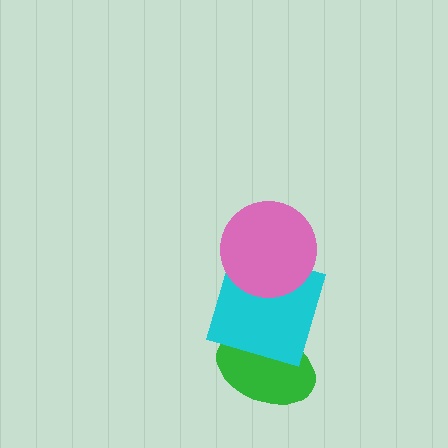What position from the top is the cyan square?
The cyan square is 2nd from the top.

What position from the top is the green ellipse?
The green ellipse is 3rd from the top.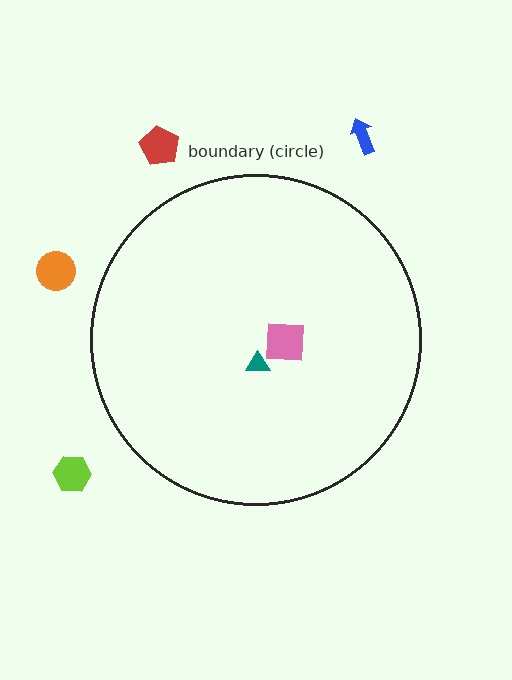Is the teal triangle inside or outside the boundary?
Inside.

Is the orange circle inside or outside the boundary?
Outside.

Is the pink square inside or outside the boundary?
Inside.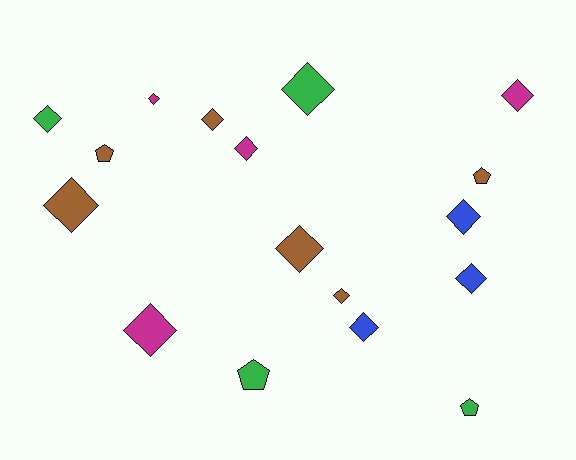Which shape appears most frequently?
Diamond, with 13 objects.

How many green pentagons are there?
There are 2 green pentagons.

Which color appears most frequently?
Brown, with 6 objects.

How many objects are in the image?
There are 17 objects.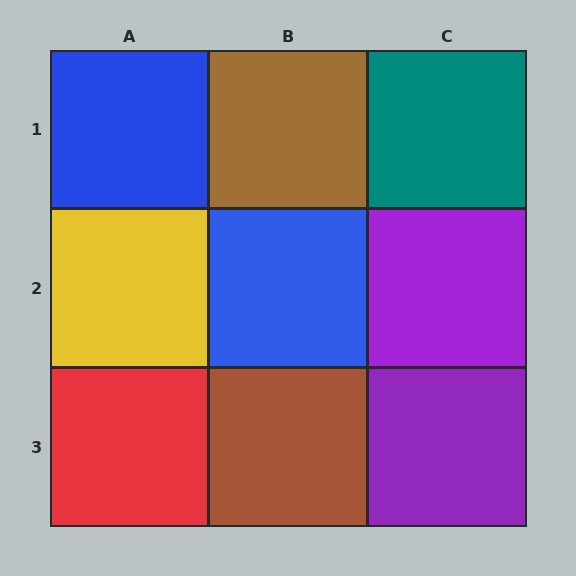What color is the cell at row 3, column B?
Brown.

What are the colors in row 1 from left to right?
Blue, brown, teal.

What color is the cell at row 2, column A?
Yellow.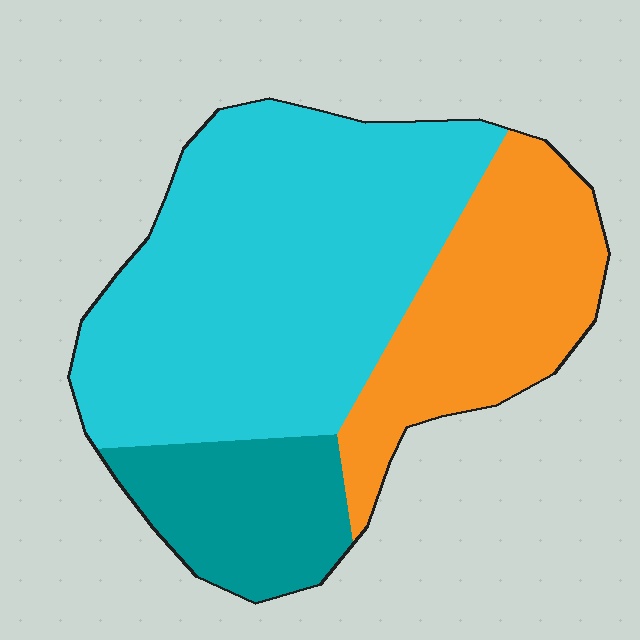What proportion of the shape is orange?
Orange takes up about one quarter (1/4) of the shape.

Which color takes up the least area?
Teal, at roughly 15%.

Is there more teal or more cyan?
Cyan.